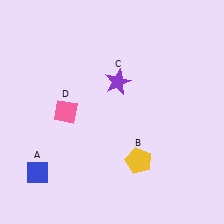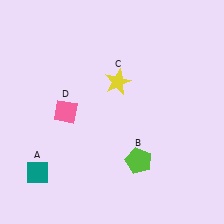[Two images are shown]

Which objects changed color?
A changed from blue to teal. B changed from yellow to lime. C changed from purple to yellow.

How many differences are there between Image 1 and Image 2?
There are 3 differences between the two images.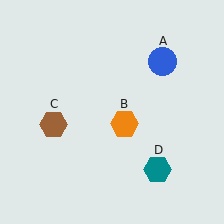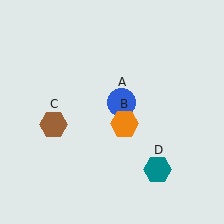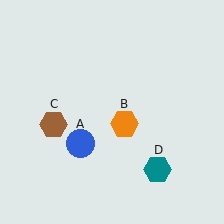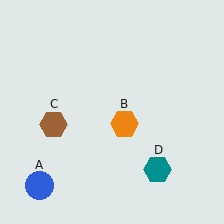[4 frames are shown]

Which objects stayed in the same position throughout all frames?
Orange hexagon (object B) and brown hexagon (object C) and teal hexagon (object D) remained stationary.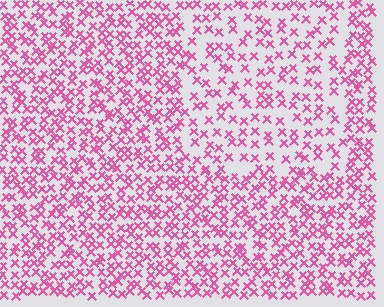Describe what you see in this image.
The image contains small pink elements arranged at two different densities. A rectangle-shaped region is visible where the elements are less densely packed than the surrounding area.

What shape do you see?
I see a rectangle.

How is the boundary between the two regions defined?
The boundary is defined by a change in element density (approximately 1.7x ratio). All elements are the same color, size, and shape.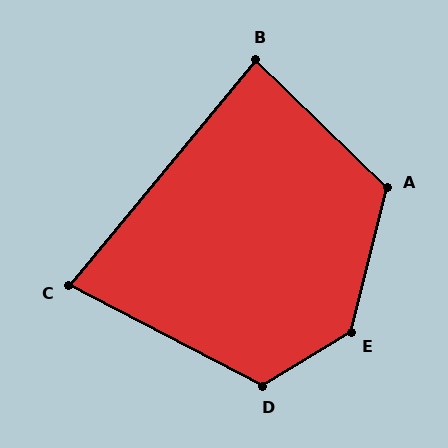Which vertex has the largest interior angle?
E, at approximately 135 degrees.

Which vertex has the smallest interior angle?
C, at approximately 78 degrees.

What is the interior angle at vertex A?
Approximately 120 degrees (obtuse).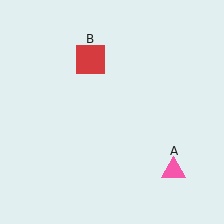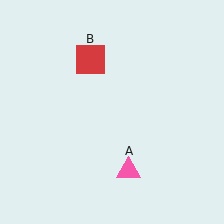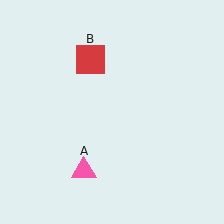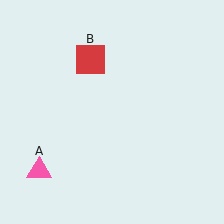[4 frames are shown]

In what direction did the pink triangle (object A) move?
The pink triangle (object A) moved left.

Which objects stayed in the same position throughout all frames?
Red square (object B) remained stationary.